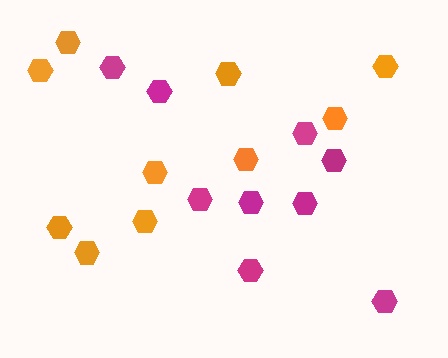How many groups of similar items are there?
There are 2 groups: one group of orange hexagons (10) and one group of magenta hexagons (9).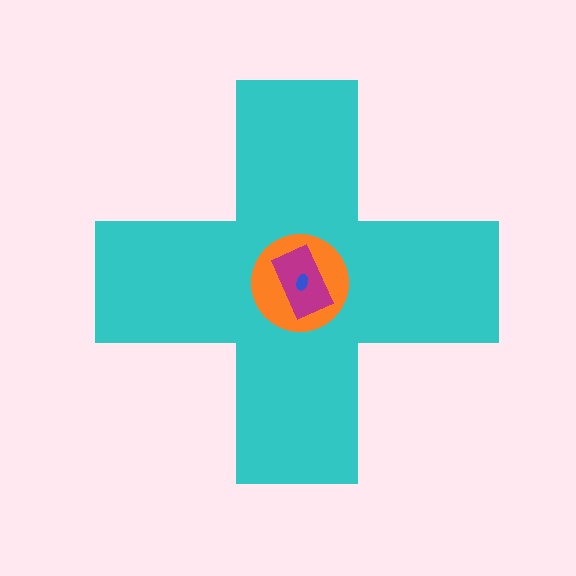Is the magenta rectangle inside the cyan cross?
Yes.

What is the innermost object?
The blue ellipse.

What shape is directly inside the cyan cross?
The orange circle.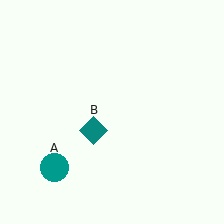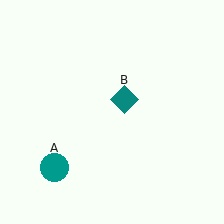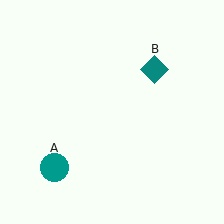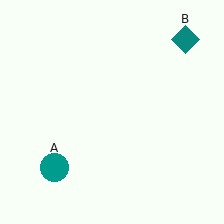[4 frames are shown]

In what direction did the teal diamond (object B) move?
The teal diamond (object B) moved up and to the right.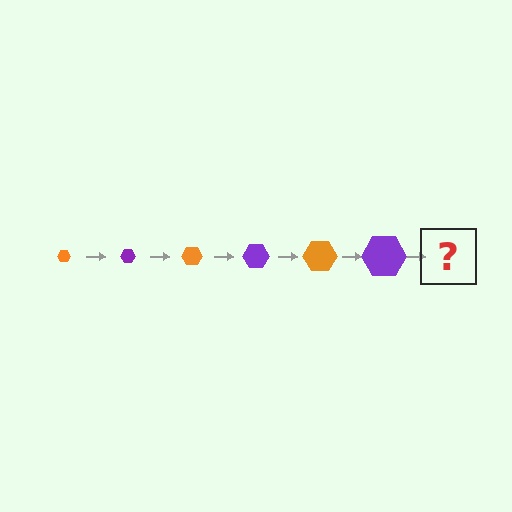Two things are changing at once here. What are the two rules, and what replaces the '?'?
The two rules are that the hexagon grows larger each step and the color cycles through orange and purple. The '?' should be an orange hexagon, larger than the previous one.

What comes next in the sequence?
The next element should be an orange hexagon, larger than the previous one.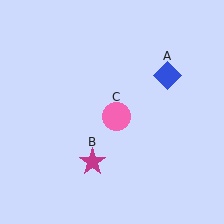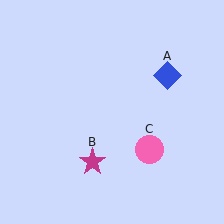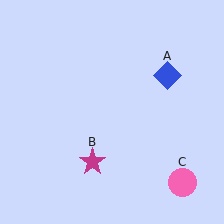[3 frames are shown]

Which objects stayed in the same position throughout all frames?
Blue diamond (object A) and magenta star (object B) remained stationary.